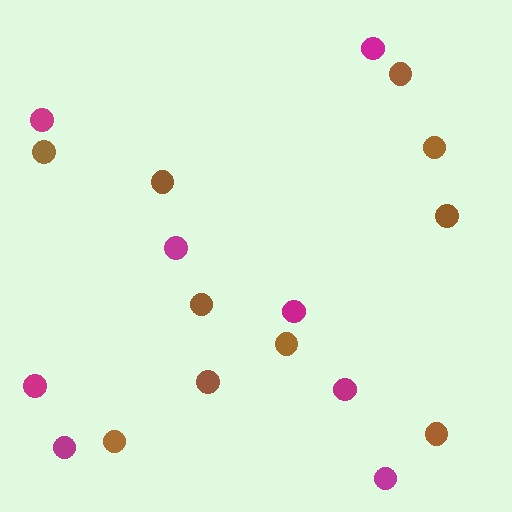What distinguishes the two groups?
There are 2 groups: one group of magenta circles (8) and one group of brown circles (10).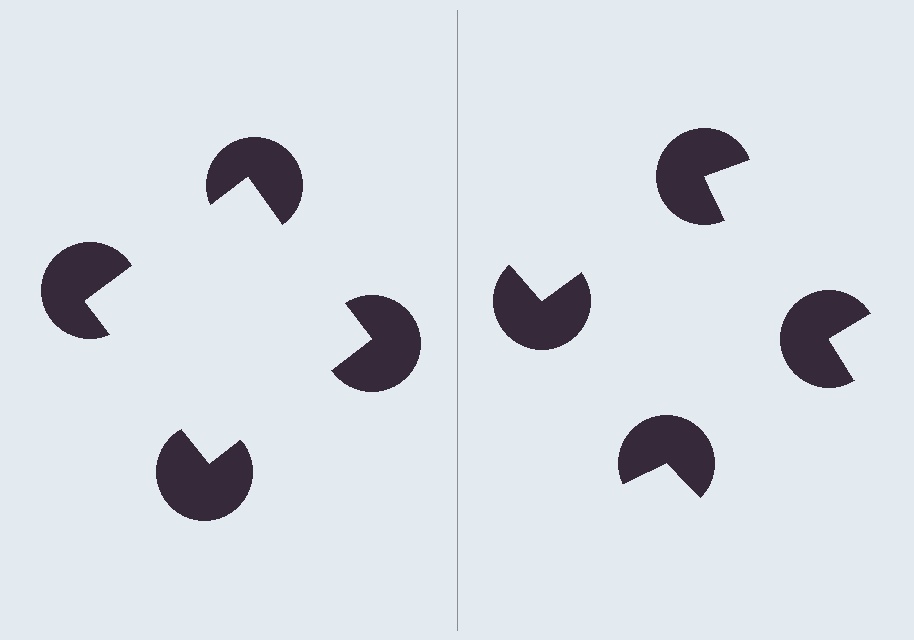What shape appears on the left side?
An illusory square.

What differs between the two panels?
The pac-man discs are positioned identically on both sides; only the wedge orientations differ. On the left they align to a square; on the right they are misaligned.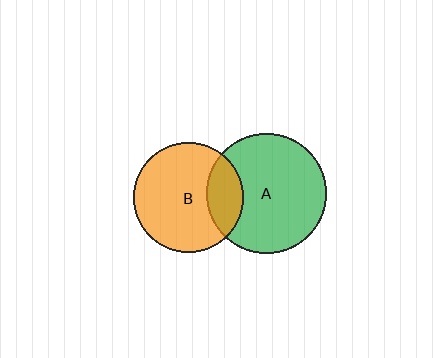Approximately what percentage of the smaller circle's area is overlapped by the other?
Approximately 20%.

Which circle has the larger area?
Circle A (green).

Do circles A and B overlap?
Yes.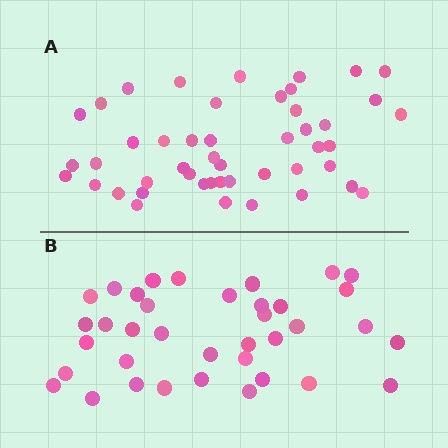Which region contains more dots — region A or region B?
Region A (the top region) has more dots.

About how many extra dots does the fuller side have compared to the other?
Region A has roughly 10 or so more dots than region B.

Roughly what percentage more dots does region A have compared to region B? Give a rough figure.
About 25% more.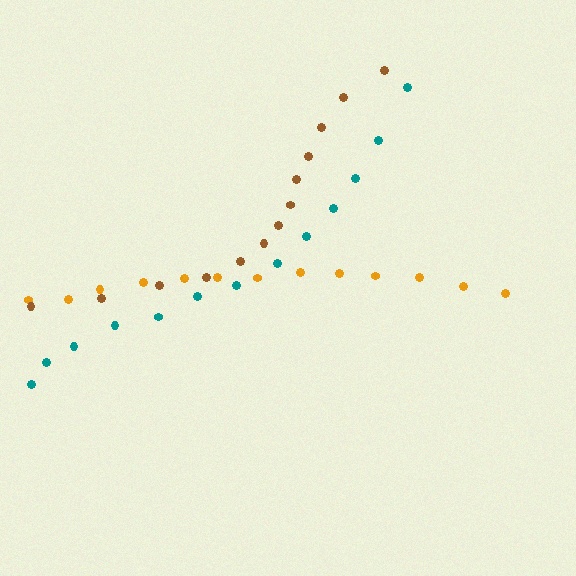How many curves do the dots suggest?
There are 3 distinct paths.